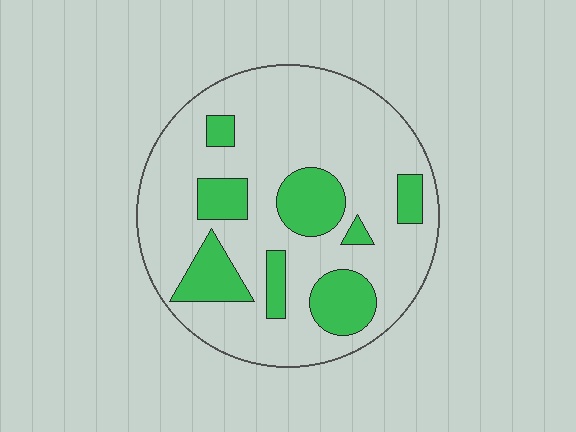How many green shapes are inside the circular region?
8.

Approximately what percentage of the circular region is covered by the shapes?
Approximately 25%.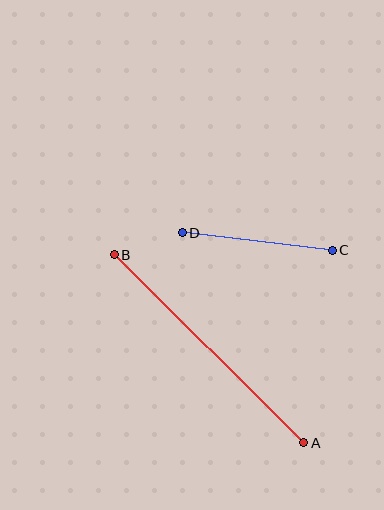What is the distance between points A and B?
The distance is approximately 267 pixels.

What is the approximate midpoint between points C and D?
The midpoint is at approximately (257, 241) pixels.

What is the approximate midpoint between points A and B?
The midpoint is at approximately (209, 349) pixels.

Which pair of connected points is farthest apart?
Points A and B are farthest apart.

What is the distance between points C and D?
The distance is approximately 151 pixels.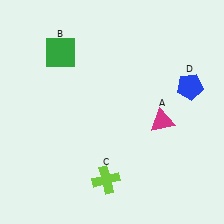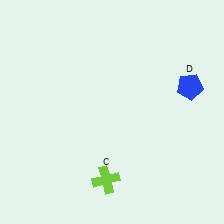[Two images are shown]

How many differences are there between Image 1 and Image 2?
There are 2 differences between the two images.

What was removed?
The green square (B), the magenta triangle (A) were removed in Image 2.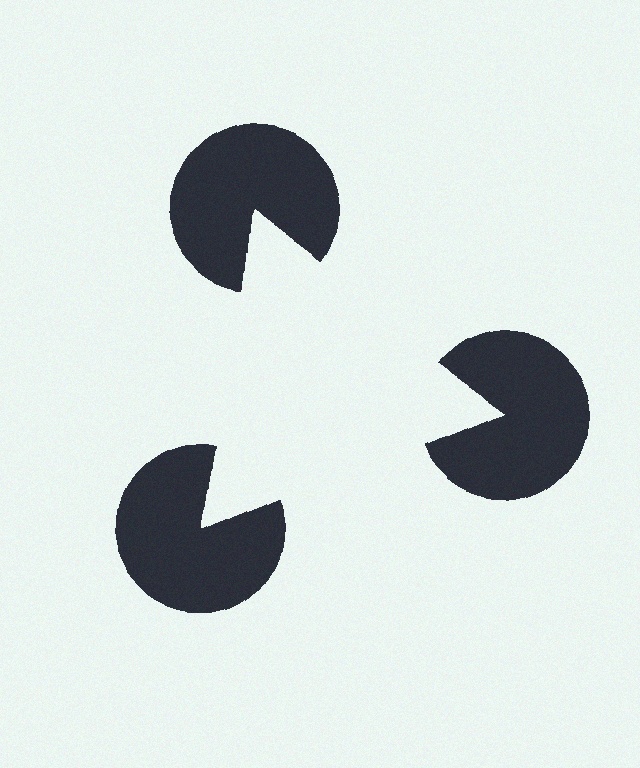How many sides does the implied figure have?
3 sides.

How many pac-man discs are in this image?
There are 3 — one at each vertex of the illusory triangle.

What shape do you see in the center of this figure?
An illusory triangle — its edges are inferred from the aligned wedge cuts in the pac-man discs, not physically drawn.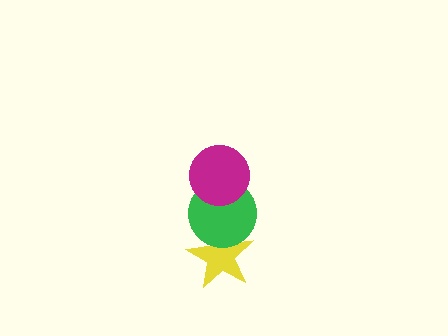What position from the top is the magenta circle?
The magenta circle is 1st from the top.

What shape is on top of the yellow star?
The green circle is on top of the yellow star.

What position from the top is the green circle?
The green circle is 2nd from the top.